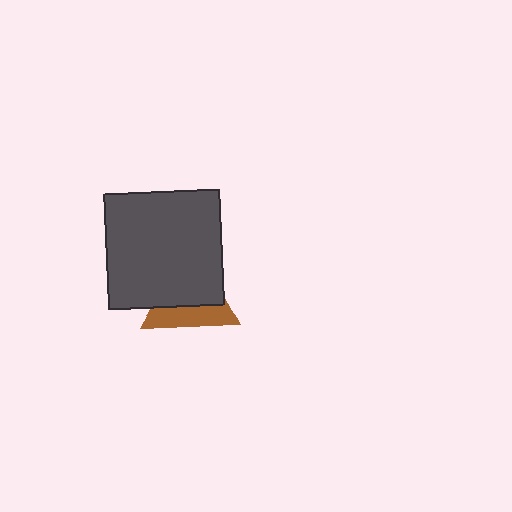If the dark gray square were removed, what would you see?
You would see the complete brown triangle.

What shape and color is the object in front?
The object in front is a dark gray square.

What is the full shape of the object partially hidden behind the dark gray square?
The partially hidden object is a brown triangle.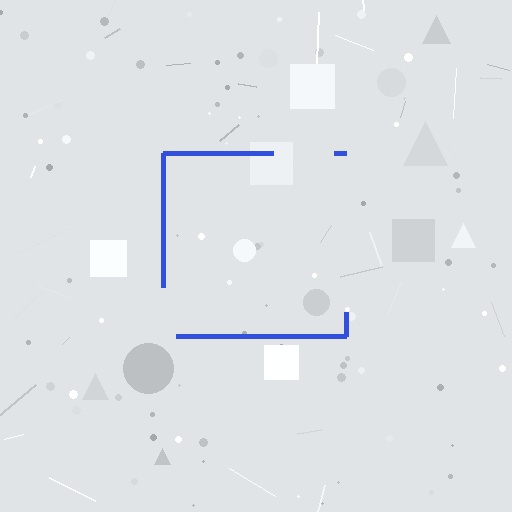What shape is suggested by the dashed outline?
The dashed outline suggests a square.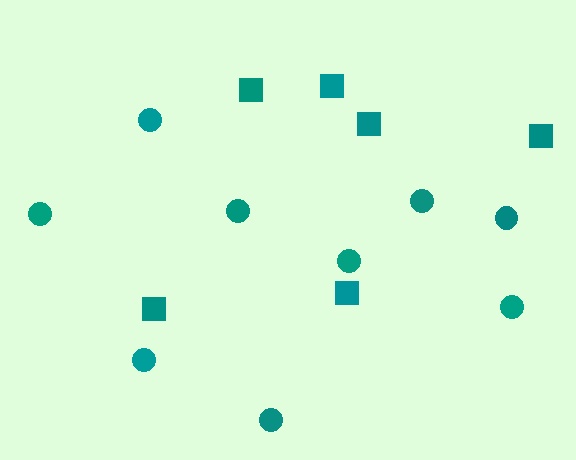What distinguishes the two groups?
There are 2 groups: one group of circles (9) and one group of squares (6).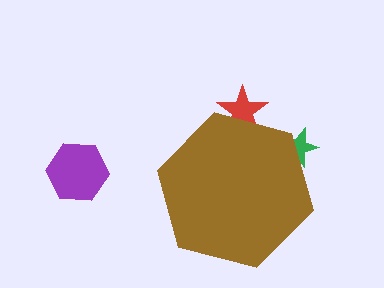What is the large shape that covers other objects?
A brown hexagon.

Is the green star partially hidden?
Yes, the green star is partially hidden behind the brown hexagon.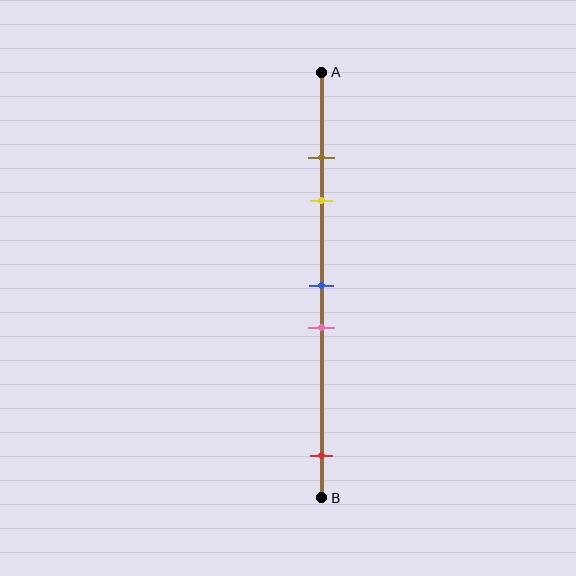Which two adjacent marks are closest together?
The brown and yellow marks are the closest adjacent pair.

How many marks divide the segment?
There are 5 marks dividing the segment.